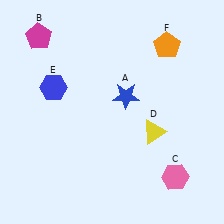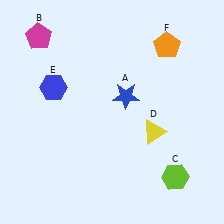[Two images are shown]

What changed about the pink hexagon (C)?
In Image 1, C is pink. In Image 2, it changed to lime.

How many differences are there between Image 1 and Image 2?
There is 1 difference between the two images.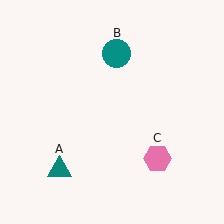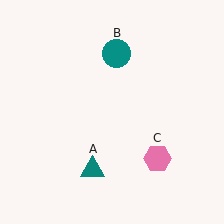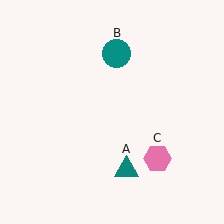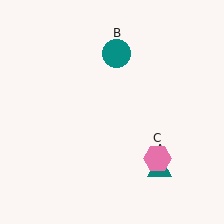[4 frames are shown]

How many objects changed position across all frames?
1 object changed position: teal triangle (object A).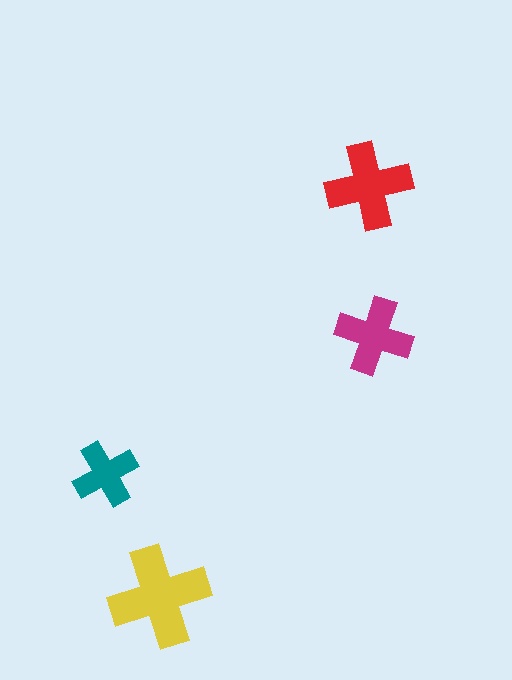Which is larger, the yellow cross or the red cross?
The yellow one.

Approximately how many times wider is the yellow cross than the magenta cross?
About 1.5 times wider.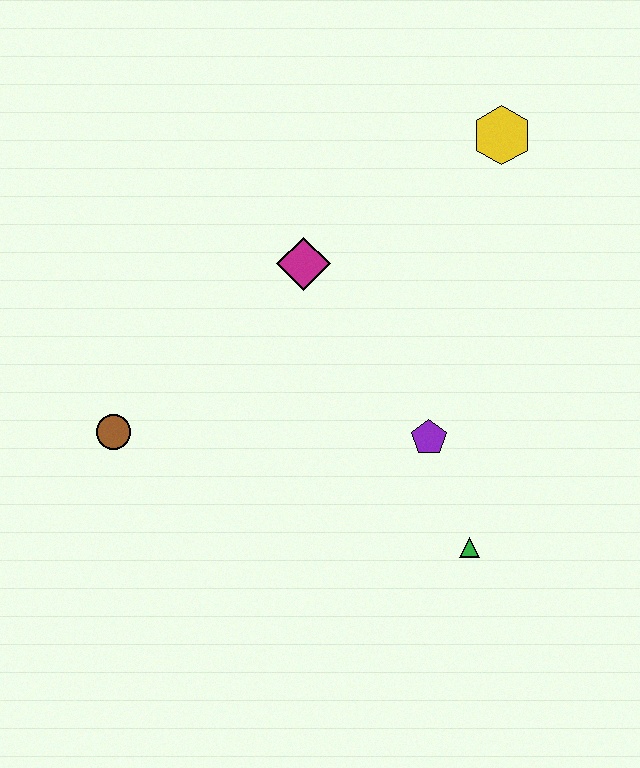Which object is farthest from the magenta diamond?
The green triangle is farthest from the magenta diamond.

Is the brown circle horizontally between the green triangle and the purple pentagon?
No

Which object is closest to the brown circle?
The magenta diamond is closest to the brown circle.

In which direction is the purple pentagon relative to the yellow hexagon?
The purple pentagon is below the yellow hexagon.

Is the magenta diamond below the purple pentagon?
No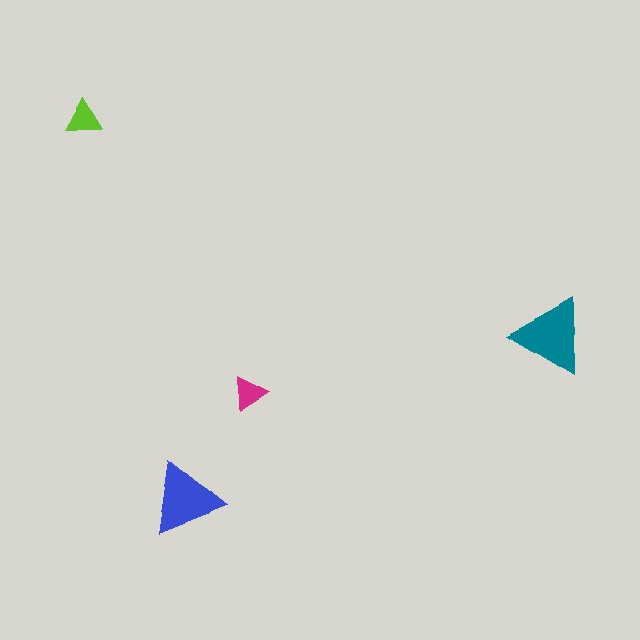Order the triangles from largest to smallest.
the teal one, the blue one, the lime one, the magenta one.